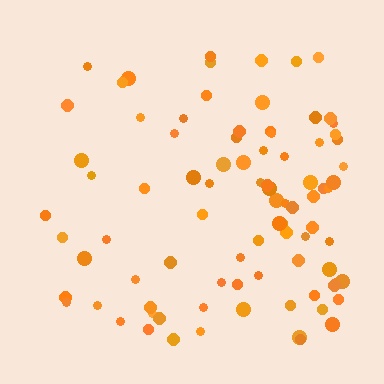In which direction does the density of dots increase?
From left to right, with the right side densest.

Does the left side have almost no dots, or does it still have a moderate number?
Still a moderate number, just noticeably fewer than the right.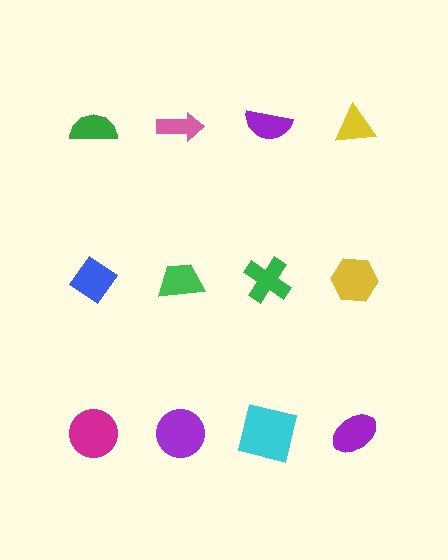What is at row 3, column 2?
A purple circle.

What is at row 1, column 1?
A green semicircle.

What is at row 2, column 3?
A green cross.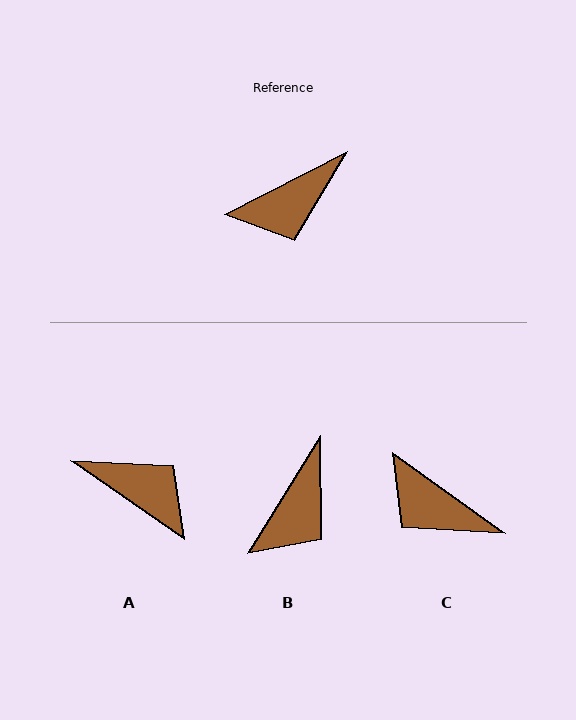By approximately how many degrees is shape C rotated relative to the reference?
Approximately 63 degrees clockwise.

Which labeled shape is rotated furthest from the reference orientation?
A, about 118 degrees away.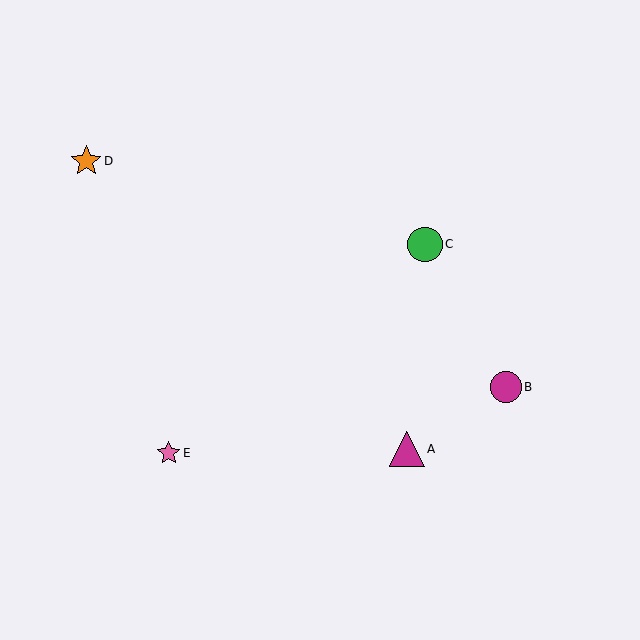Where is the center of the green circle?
The center of the green circle is at (425, 244).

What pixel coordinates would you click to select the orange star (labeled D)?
Click at (86, 161) to select the orange star D.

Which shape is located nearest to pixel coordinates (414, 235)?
The green circle (labeled C) at (425, 244) is nearest to that location.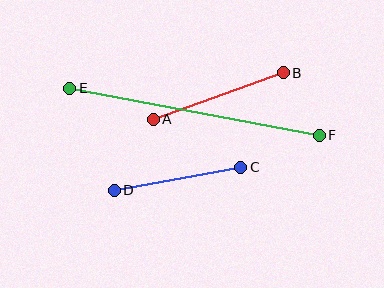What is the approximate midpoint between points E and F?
The midpoint is at approximately (195, 112) pixels.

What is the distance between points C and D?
The distance is approximately 128 pixels.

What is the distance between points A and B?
The distance is approximately 138 pixels.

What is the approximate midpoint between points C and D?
The midpoint is at approximately (178, 179) pixels.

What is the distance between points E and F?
The distance is approximately 254 pixels.